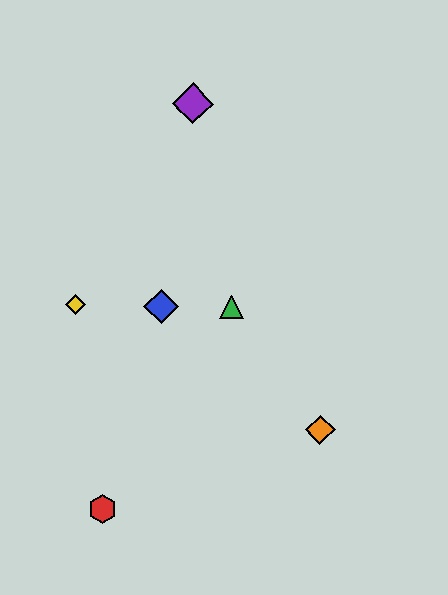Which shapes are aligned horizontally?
The blue diamond, the green triangle, the yellow diamond are aligned horizontally.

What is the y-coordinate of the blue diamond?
The blue diamond is at y≈306.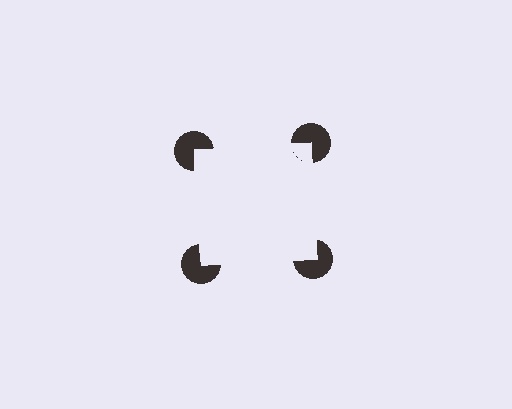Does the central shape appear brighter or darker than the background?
It typically appears slightly brighter than the background, even though no actual brightness change is drawn.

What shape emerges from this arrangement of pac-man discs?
An illusory square — its edges are inferred from the aligned wedge cuts in the pac-man discs, not physically drawn.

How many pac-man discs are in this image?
There are 4 — one at each vertex of the illusory square.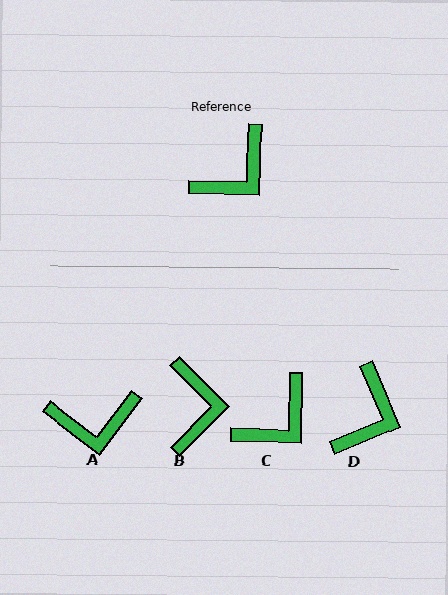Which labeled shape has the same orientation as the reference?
C.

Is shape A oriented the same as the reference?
No, it is off by about 35 degrees.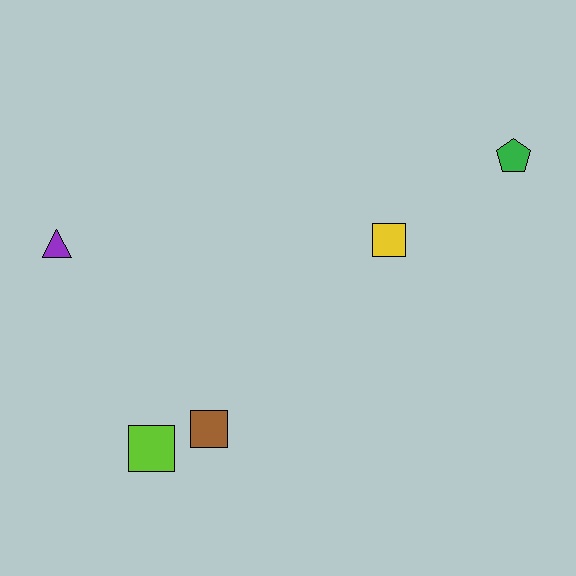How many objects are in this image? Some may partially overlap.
There are 5 objects.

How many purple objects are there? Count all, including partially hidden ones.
There is 1 purple object.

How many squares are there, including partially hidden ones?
There are 3 squares.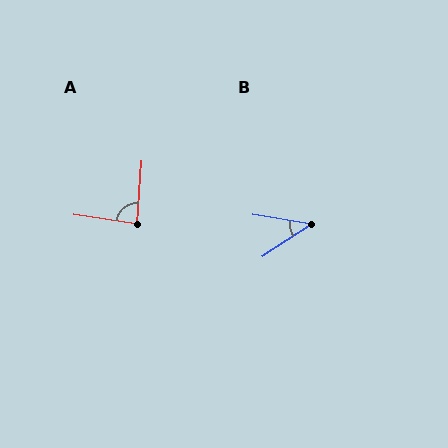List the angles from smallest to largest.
B (42°), A (86°).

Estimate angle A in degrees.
Approximately 86 degrees.